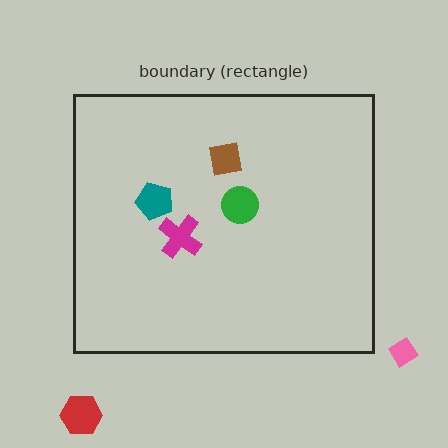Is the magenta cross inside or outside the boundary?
Inside.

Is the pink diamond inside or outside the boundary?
Outside.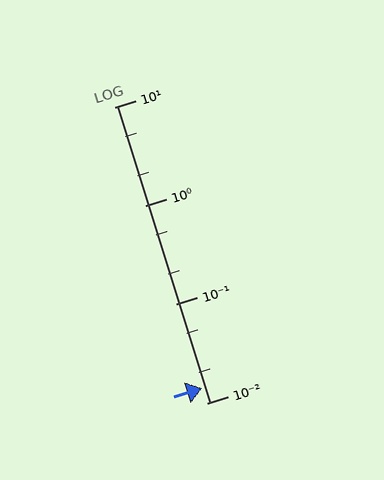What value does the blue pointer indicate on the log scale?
The pointer indicates approximately 0.014.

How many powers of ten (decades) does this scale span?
The scale spans 3 decades, from 0.01 to 10.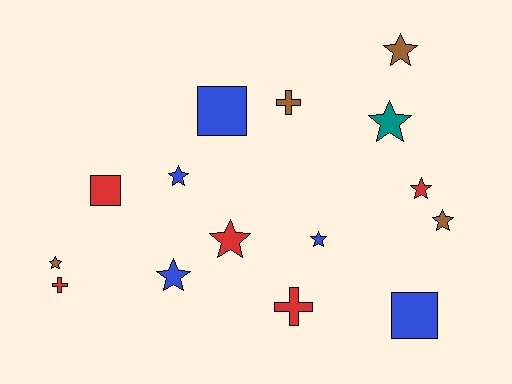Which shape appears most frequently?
Star, with 9 objects.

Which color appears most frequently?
Red, with 5 objects.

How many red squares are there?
There is 1 red square.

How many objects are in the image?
There are 15 objects.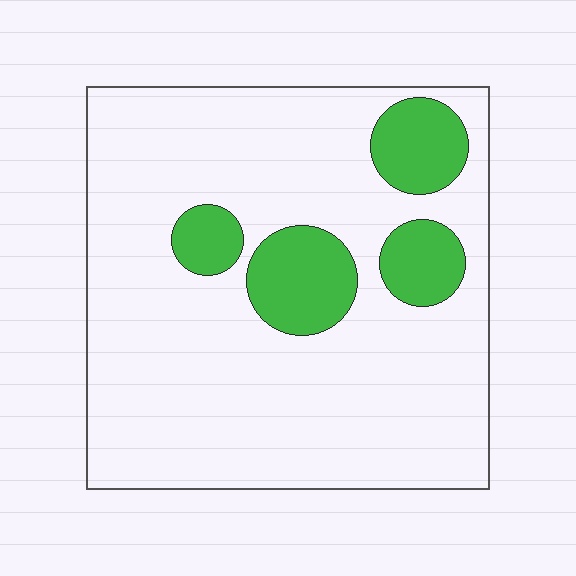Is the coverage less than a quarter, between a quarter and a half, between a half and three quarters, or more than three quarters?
Less than a quarter.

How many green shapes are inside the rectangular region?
4.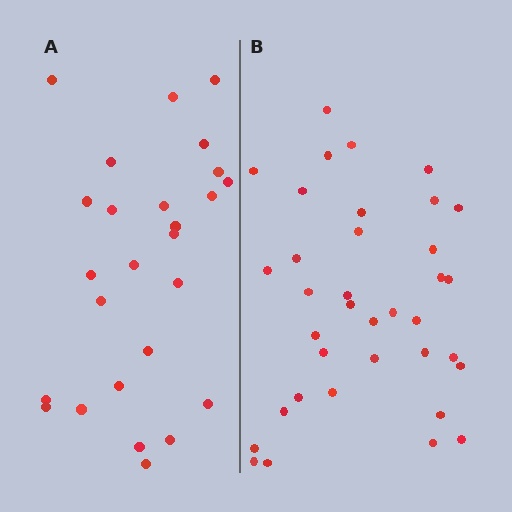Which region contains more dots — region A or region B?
Region B (the right region) has more dots.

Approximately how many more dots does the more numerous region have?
Region B has roughly 10 or so more dots than region A.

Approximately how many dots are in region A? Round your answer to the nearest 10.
About 30 dots. (The exact count is 26, which rounds to 30.)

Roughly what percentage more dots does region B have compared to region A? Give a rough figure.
About 40% more.